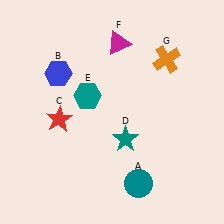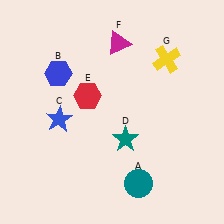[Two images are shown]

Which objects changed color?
C changed from red to blue. E changed from teal to red. G changed from orange to yellow.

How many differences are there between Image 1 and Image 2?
There are 3 differences between the two images.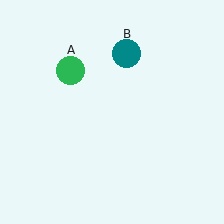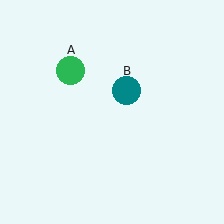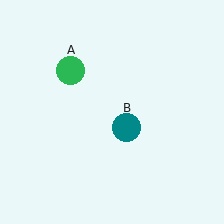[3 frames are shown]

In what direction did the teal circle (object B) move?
The teal circle (object B) moved down.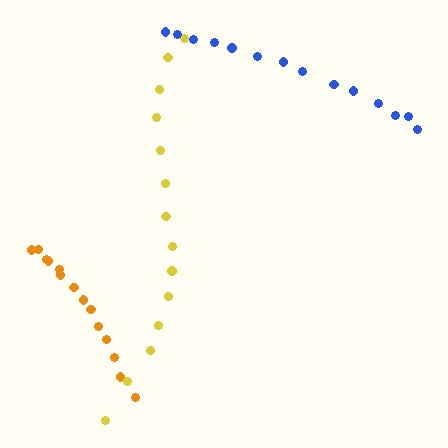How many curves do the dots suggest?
There are 3 distinct paths.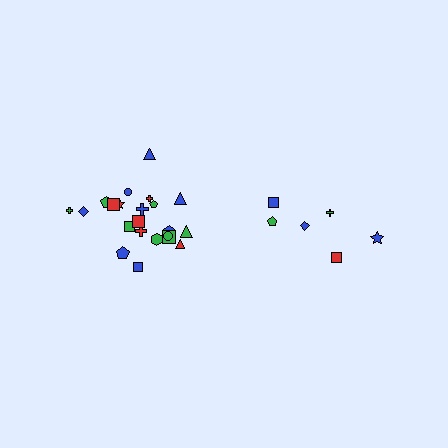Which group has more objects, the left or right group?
The left group.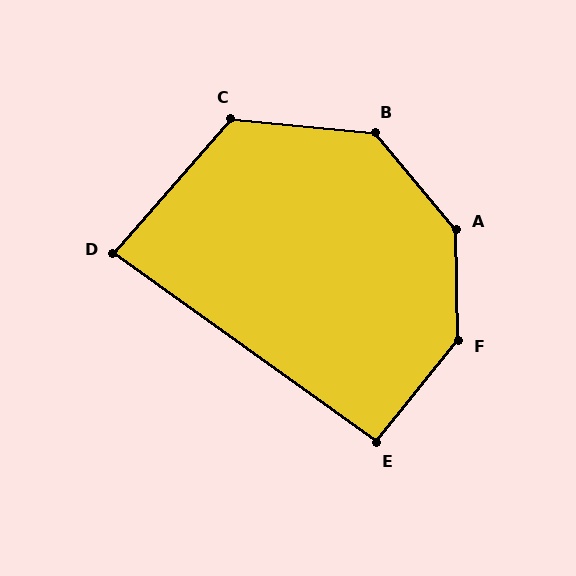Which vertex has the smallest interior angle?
D, at approximately 85 degrees.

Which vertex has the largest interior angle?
A, at approximately 141 degrees.